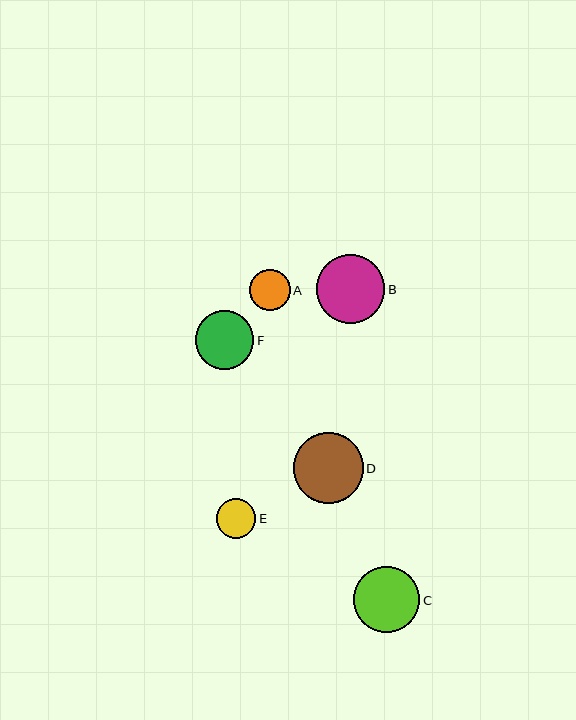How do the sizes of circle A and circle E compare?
Circle A and circle E are approximately the same size.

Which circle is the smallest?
Circle E is the smallest with a size of approximately 40 pixels.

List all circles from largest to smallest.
From largest to smallest: D, B, C, F, A, E.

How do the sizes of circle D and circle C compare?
Circle D and circle C are approximately the same size.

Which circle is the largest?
Circle D is the largest with a size of approximately 70 pixels.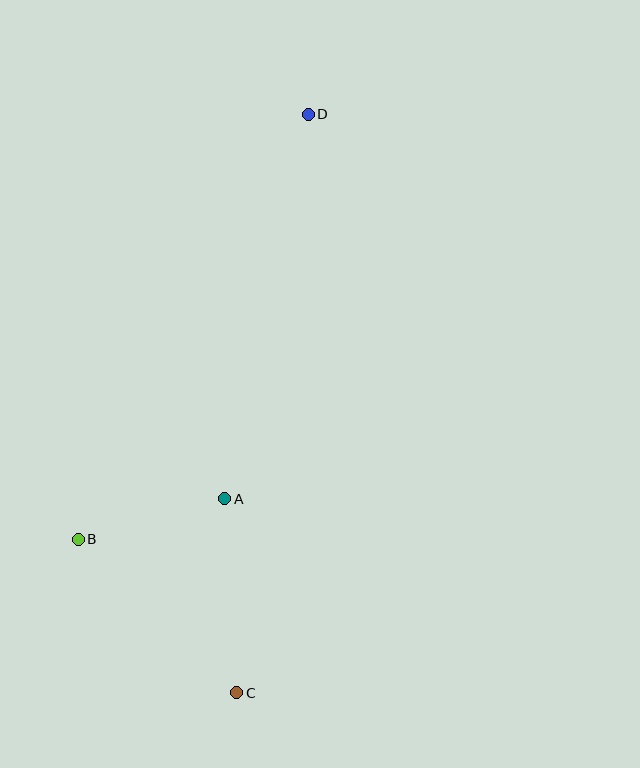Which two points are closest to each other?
Points A and B are closest to each other.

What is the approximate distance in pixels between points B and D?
The distance between B and D is approximately 483 pixels.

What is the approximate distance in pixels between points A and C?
The distance between A and C is approximately 194 pixels.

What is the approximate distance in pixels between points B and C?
The distance between B and C is approximately 220 pixels.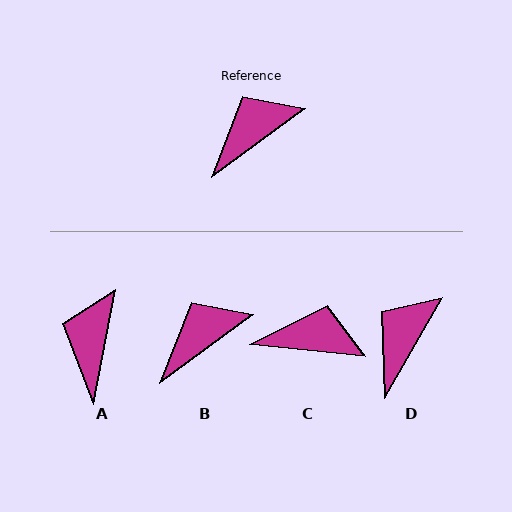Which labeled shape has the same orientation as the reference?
B.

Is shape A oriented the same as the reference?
No, it is off by about 43 degrees.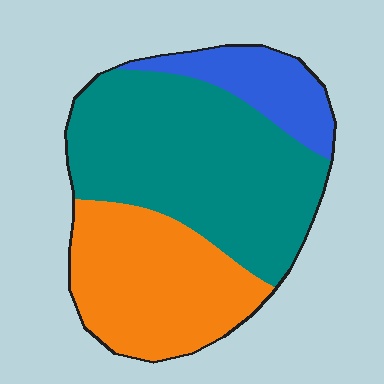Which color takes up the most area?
Teal, at roughly 50%.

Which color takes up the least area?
Blue, at roughly 15%.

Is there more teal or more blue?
Teal.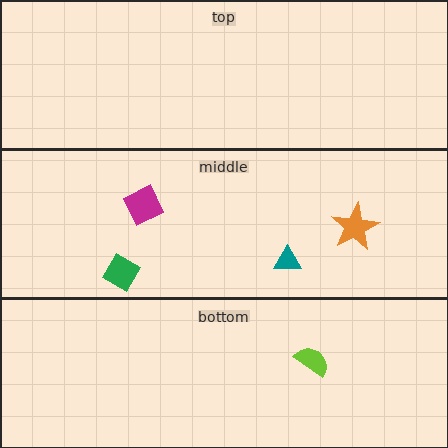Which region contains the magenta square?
The middle region.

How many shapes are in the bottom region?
1.